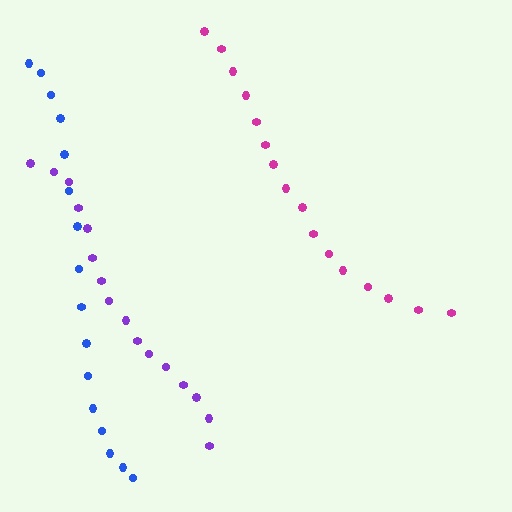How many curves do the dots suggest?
There are 3 distinct paths.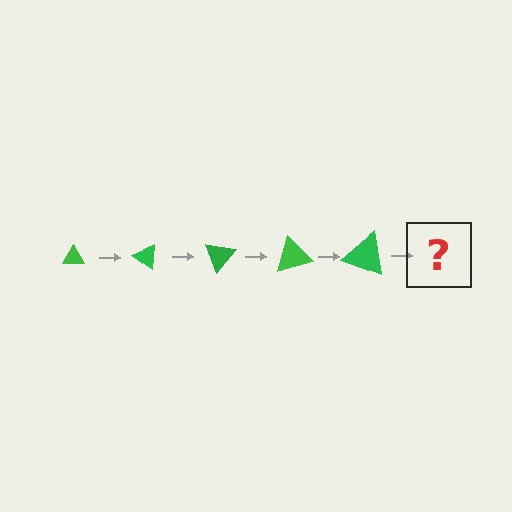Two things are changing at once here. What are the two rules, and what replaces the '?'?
The two rules are that the triangle grows larger each step and it rotates 35 degrees each step. The '?' should be a triangle, larger than the previous one and rotated 175 degrees from the start.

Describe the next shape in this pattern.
It should be a triangle, larger than the previous one and rotated 175 degrees from the start.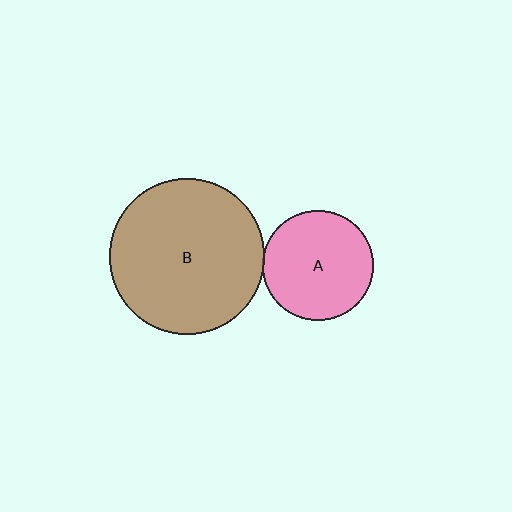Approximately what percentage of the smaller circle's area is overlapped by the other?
Approximately 5%.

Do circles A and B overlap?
Yes.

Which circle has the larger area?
Circle B (brown).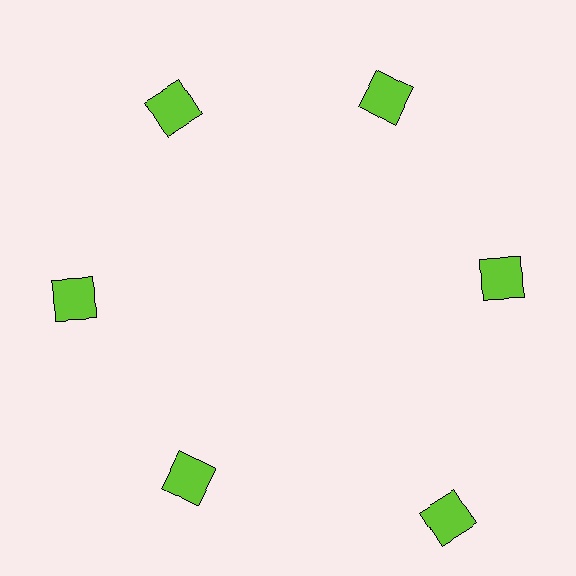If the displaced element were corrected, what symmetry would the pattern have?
It would have 6-fold rotational symmetry — the pattern would map onto itself every 60 degrees.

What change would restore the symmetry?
The symmetry would be restored by moving it inward, back onto the ring so that all 6 squares sit at equal angles and equal distance from the center.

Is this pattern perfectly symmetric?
No. The 6 lime squares are arranged in a ring, but one element near the 5 o'clock position is pushed outward from the center, breaking the 6-fold rotational symmetry.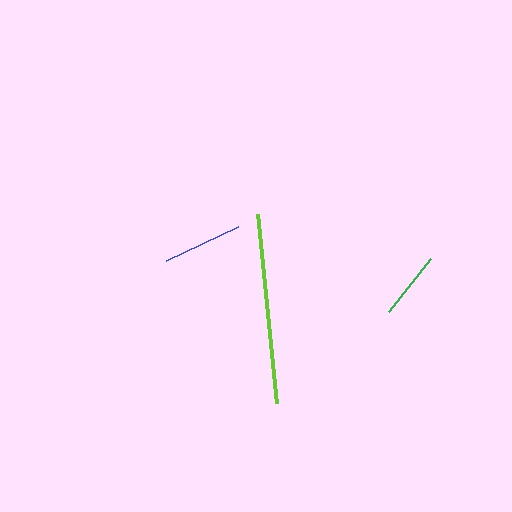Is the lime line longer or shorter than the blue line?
The lime line is longer than the blue line.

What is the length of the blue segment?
The blue segment is approximately 79 pixels long.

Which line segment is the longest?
The lime line is the longest at approximately 190 pixels.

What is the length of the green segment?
The green segment is approximately 68 pixels long.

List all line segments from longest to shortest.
From longest to shortest: lime, blue, green.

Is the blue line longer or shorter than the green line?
The blue line is longer than the green line.